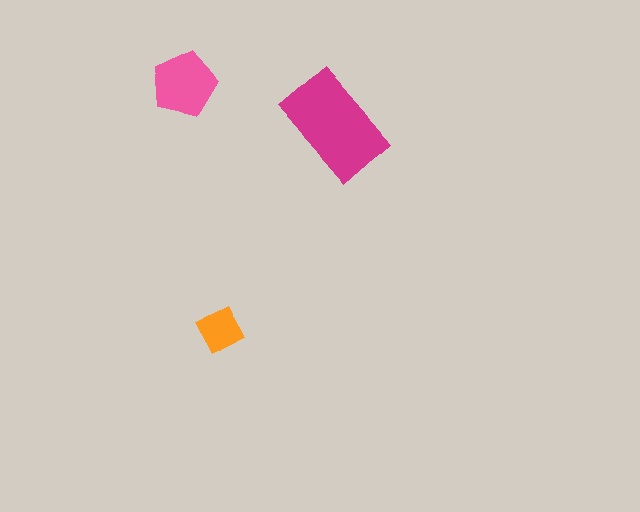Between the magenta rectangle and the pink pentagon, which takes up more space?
The magenta rectangle.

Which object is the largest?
The magenta rectangle.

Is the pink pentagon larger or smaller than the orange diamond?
Larger.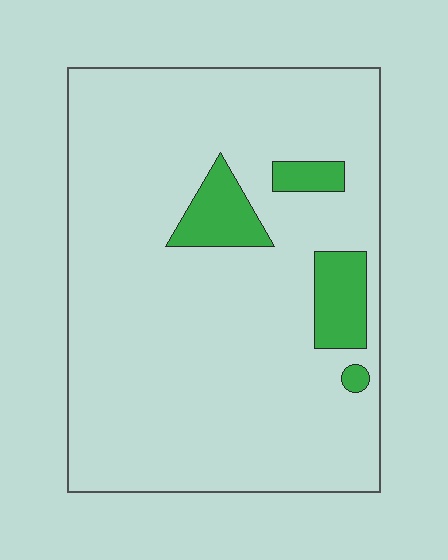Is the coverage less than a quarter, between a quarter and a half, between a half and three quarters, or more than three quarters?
Less than a quarter.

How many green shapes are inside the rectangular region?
4.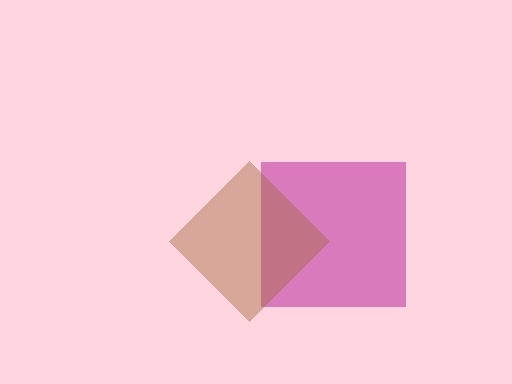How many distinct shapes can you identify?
There are 2 distinct shapes: a magenta square, a brown diamond.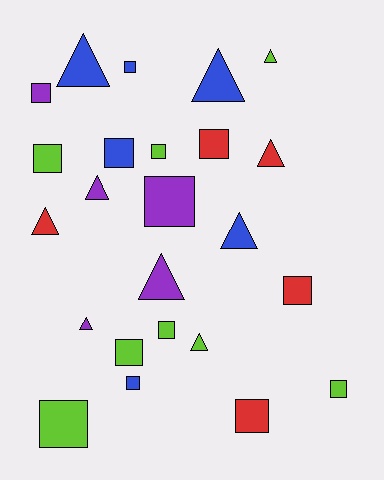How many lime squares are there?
There are 6 lime squares.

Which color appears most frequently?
Lime, with 8 objects.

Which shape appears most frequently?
Square, with 14 objects.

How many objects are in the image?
There are 24 objects.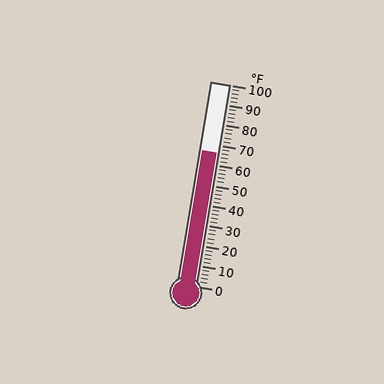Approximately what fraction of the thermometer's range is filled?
The thermometer is filled to approximately 65% of its range.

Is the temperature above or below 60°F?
The temperature is above 60°F.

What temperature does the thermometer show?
The thermometer shows approximately 66°F.